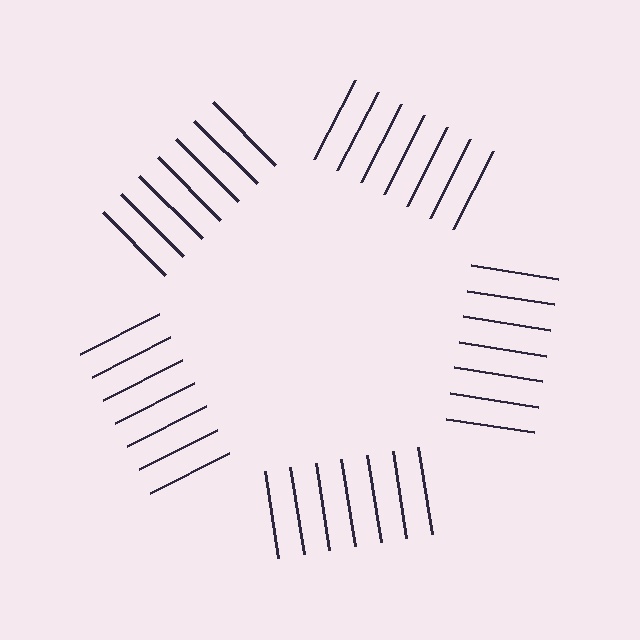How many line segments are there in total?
35 — 7 along each of the 5 edges.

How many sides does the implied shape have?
5 sides — the line-ends trace a pentagon.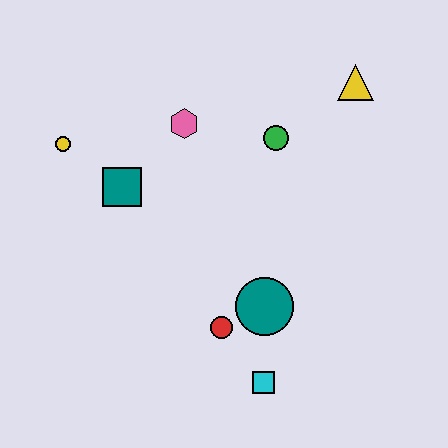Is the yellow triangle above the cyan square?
Yes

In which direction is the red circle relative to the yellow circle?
The red circle is below the yellow circle.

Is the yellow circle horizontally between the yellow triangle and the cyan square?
No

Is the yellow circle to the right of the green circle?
No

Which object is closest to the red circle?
The teal circle is closest to the red circle.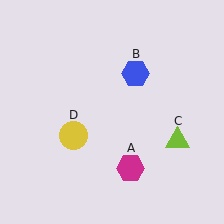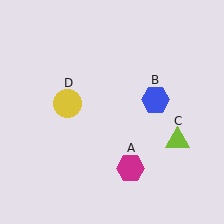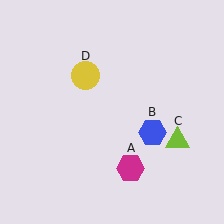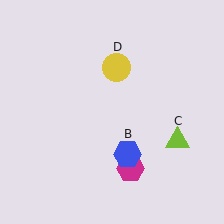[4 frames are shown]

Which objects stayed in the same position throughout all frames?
Magenta hexagon (object A) and lime triangle (object C) remained stationary.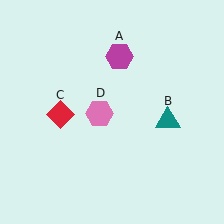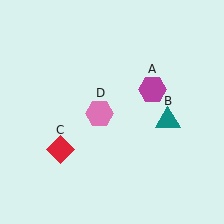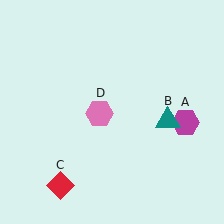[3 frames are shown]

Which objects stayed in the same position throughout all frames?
Teal triangle (object B) and pink hexagon (object D) remained stationary.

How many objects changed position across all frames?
2 objects changed position: magenta hexagon (object A), red diamond (object C).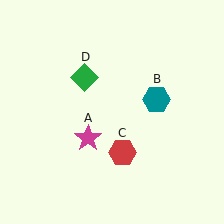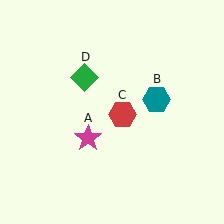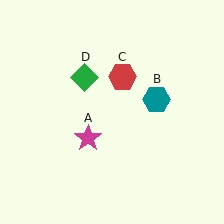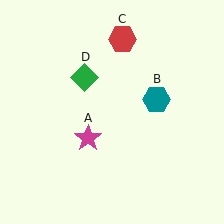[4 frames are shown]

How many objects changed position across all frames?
1 object changed position: red hexagon (object C).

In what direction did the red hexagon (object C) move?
The red hexagon (object C) moved up.